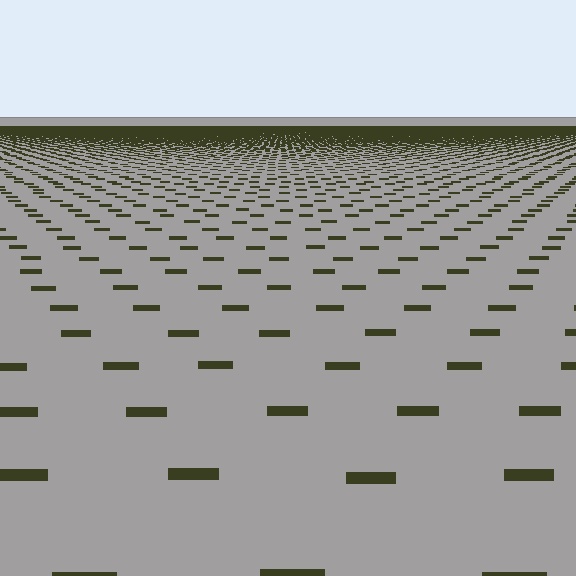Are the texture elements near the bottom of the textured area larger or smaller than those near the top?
Larger. Near the bottom, elements are closer to the viewer and appear at a bigger on-screen size.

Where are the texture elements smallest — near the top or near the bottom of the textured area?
Near the top.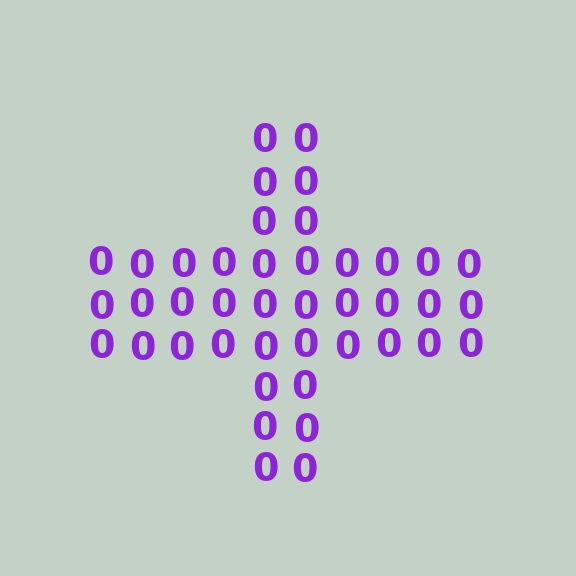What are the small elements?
The small elements are digit 0's.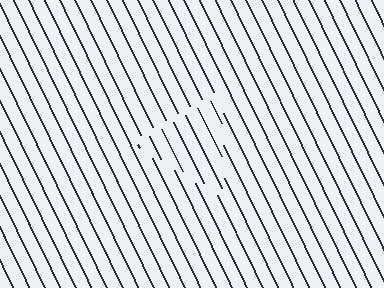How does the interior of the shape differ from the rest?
The interior of the shape contains the same grating, shifted by half a period — the contour is defined by the phase discontinuity where line-ends from the inner and outer gratings abut.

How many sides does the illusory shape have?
3 sides — the line-ends trace a triangle.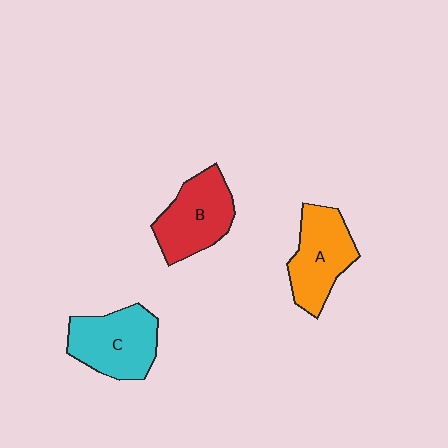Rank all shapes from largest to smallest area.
From largest to smallest: C (cyan), B (red), A (orange).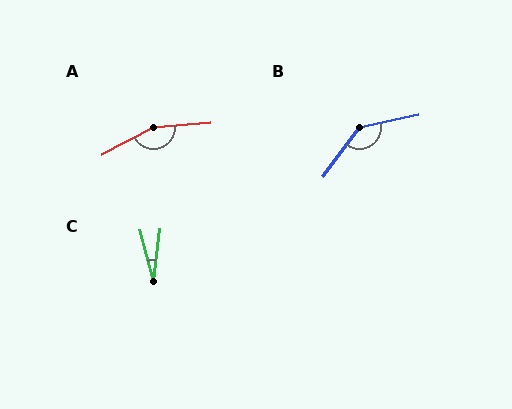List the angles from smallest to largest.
C (22°), B (139°), A (157°).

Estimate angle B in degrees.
Approximately 139 degrees.